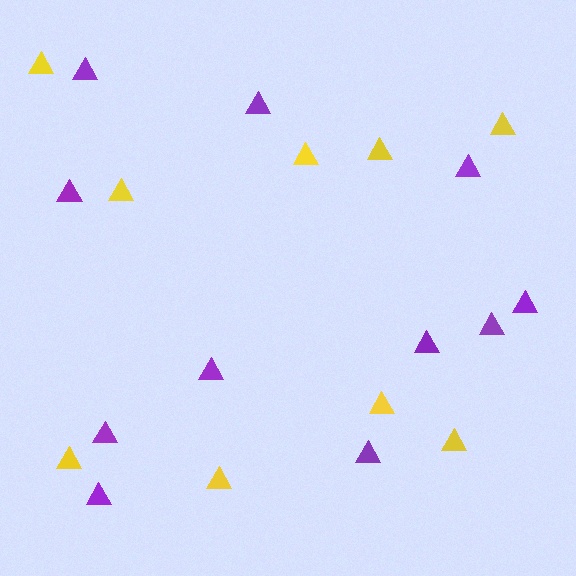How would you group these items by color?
There are 2 groups: one group of yellow triangles (9) and one group of purple triangles (11).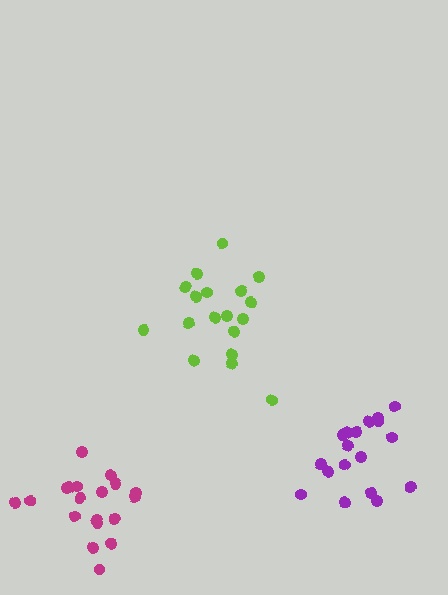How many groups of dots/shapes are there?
There are 3 groups.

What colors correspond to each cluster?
The clusters are colored: magenta, purple, lime.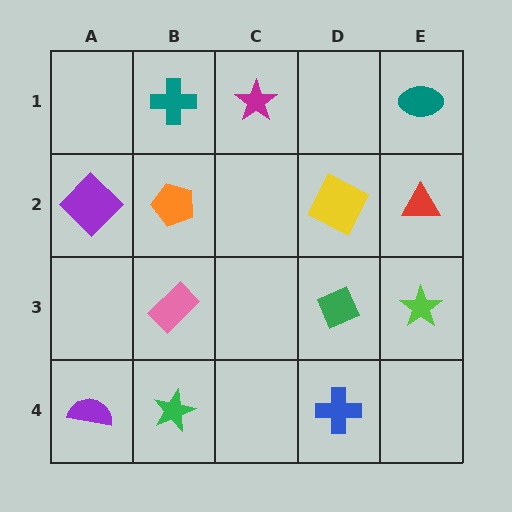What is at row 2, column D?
A yellow square.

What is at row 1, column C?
A magenta star.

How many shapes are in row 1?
3 shapes.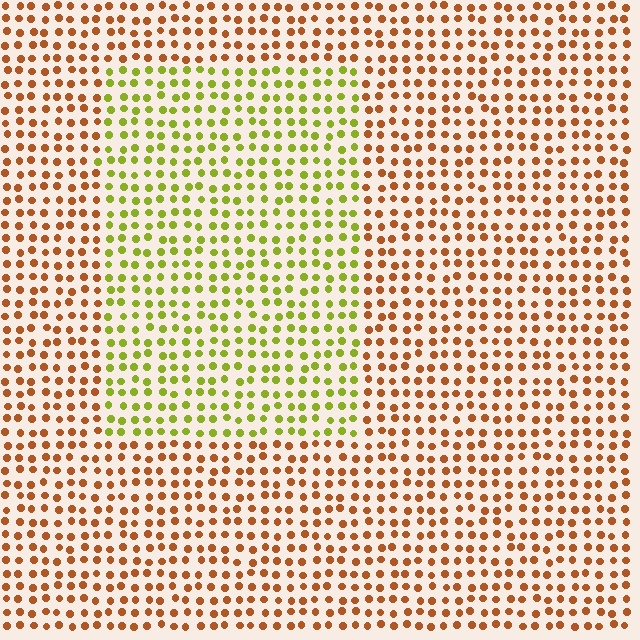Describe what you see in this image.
The image is filled with small brown elements in a uniform arrangement. A rectangle-shaped region is visible where the elements are tinted to a slightly different hue, forming a subtle color boundary.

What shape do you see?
I see a rectangle.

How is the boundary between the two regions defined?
The boundary is defined purely by a slight shift in hue (about 55 degrees). Spacing, size, and orientation are identical on both sides.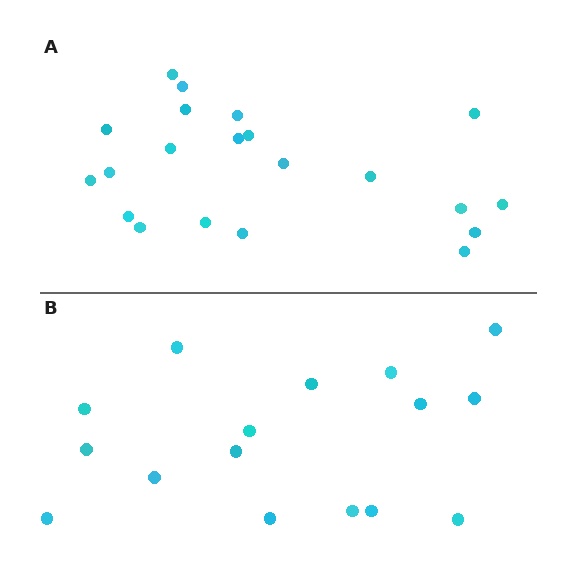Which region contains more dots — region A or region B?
Region A (the top region) has more dots.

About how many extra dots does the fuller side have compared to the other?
Region A has about 5 more dots than region B.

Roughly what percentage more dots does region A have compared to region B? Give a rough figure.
About 30% more.